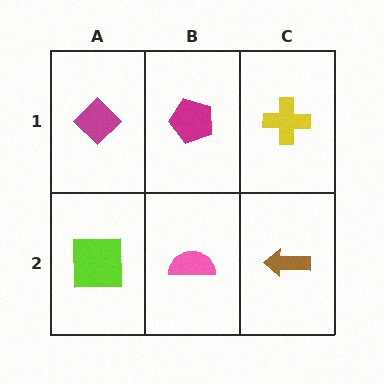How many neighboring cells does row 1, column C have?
2.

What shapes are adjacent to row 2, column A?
A magenta diamond (row 1, column A), a pink semicircle (row 2, column B).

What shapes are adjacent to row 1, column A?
A lime square (row 2, column A), a magenta pentagon (row 1, column B).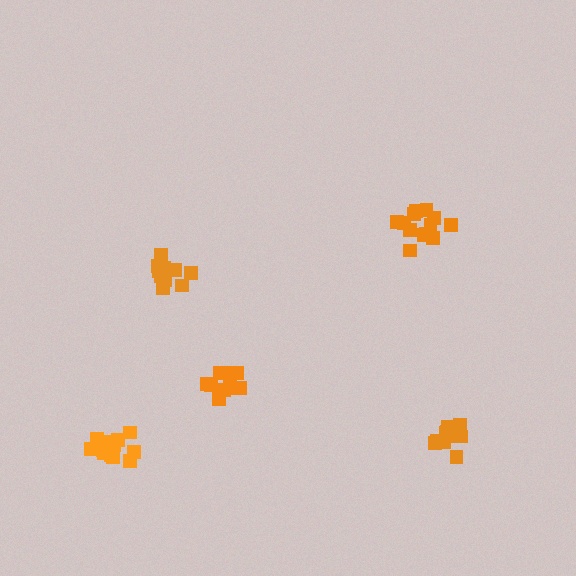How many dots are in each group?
Group 1: 10 dots, Group 2: 11 dots, Group 3: 13 dots, Group 4: 10 dots, Group 5: 15 dots (59 total).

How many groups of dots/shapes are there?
There are 5 groups.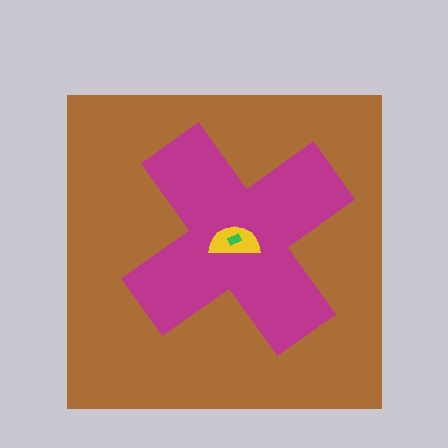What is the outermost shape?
The brown square.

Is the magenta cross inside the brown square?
Yes.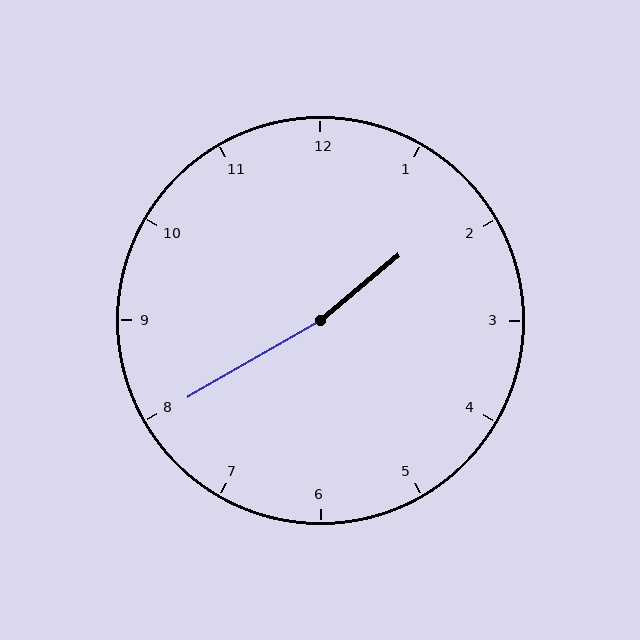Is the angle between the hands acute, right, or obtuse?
It is obtuse.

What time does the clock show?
1:40.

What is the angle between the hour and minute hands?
Approximately 170 degrees.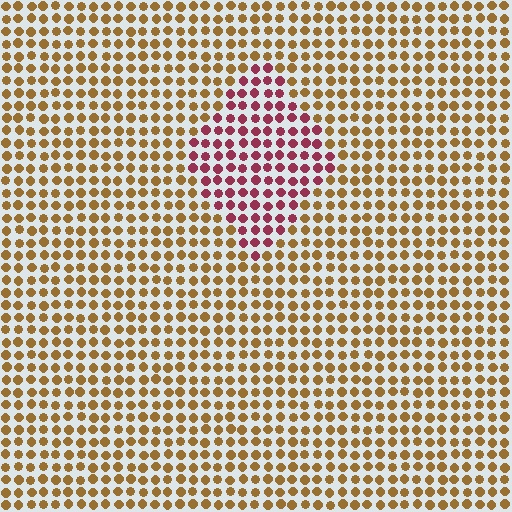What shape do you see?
I see a diamond.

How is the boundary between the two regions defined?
The boundary is defined purely by a slight shift in hue (about 55 degrees). Spacing, size, and orientation are identical on both sides.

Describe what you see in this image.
The image is filled with small brown elements in a uniform arrangement. A diamond-shaped region is visible where the elements are tinted to a slightly different hue, forming a subtle color boundary.